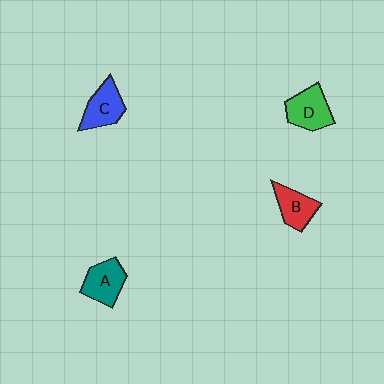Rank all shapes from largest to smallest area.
From largest to smallest: D (green), A (teal), C (blue), B (red).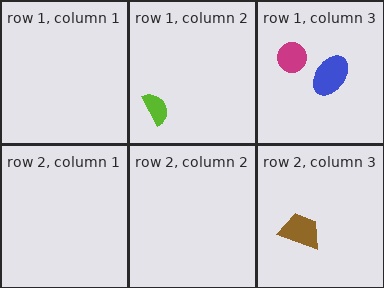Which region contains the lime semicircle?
The row 1, column 2 region.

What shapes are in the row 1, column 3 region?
The blue ellipse, the magenta circle.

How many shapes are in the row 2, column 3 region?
1.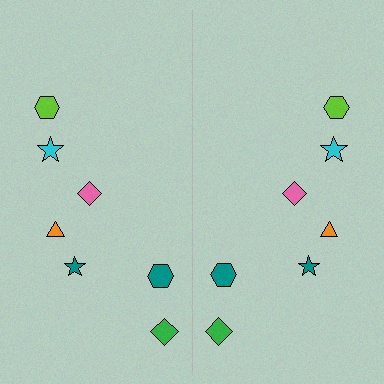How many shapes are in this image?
There are 14 shapes in this image.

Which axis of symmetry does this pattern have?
The pattern has a vertical axis of symmetry running through the center of the image.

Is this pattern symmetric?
Yes, this pattern has bilateral (reflection) symmetry.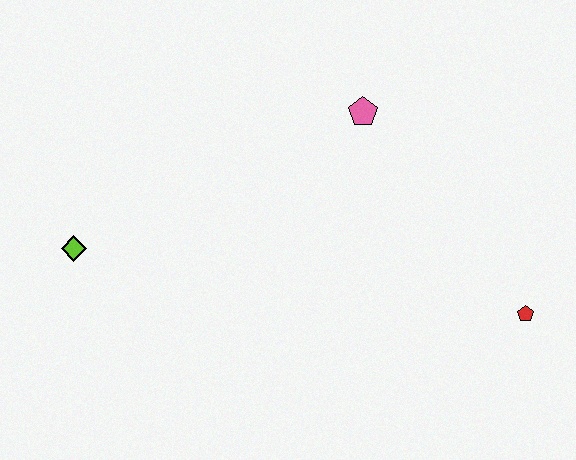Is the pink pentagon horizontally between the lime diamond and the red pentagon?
Yes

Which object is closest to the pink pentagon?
The red pentagon is closest to the pink pentagon.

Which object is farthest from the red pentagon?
The lime diamond is farthest from the red pentagon.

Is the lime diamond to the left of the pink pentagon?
Yes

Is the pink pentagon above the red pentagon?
Yes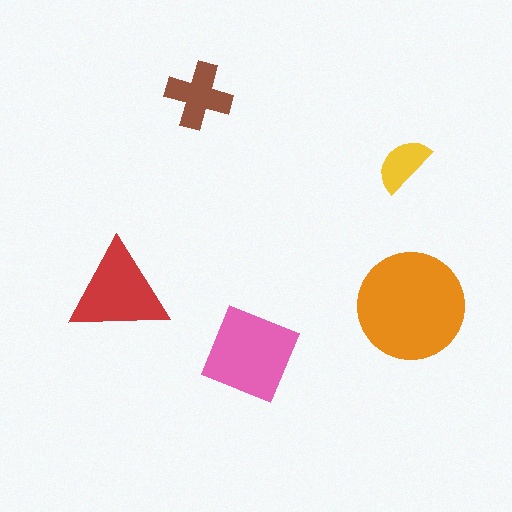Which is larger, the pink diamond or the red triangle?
The pink diamond.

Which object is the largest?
The orange circle.